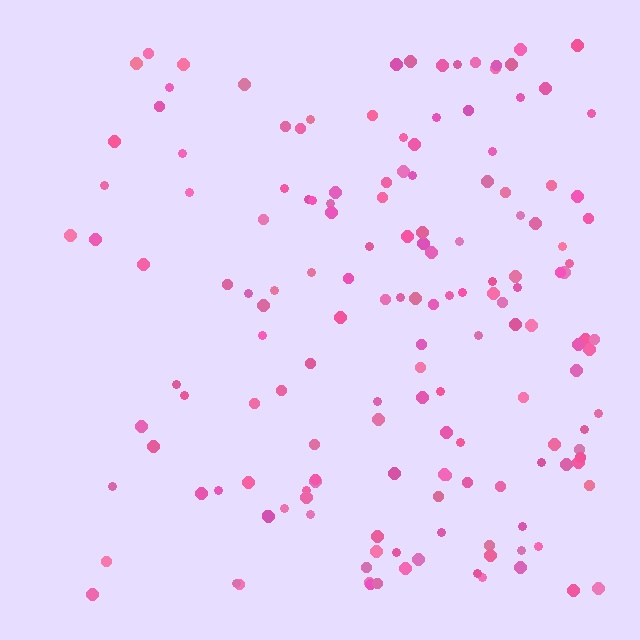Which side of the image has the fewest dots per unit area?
The left.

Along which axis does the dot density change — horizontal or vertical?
Horizontal.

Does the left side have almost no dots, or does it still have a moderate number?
Still a moderate number, just noticeably fewer than the right.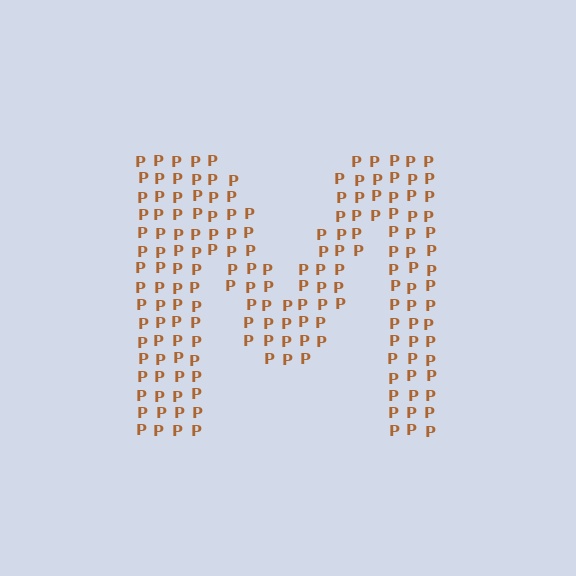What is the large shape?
The large shape is the letter M.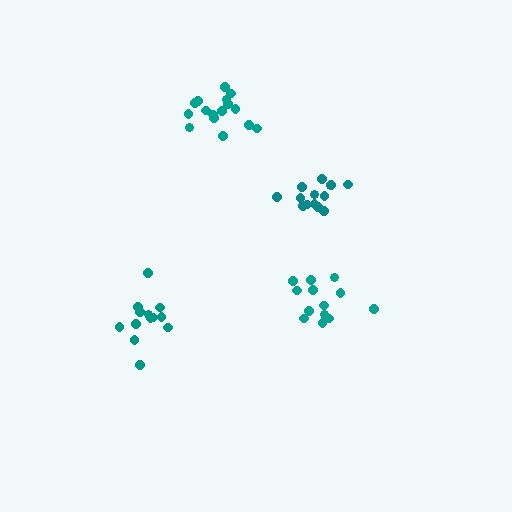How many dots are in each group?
Group 1: 14 dots, Group 2: 13 dots, Group 3: 13 dots, Group 4: 16 dots (56 total).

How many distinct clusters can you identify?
There are 4 distinct clusters.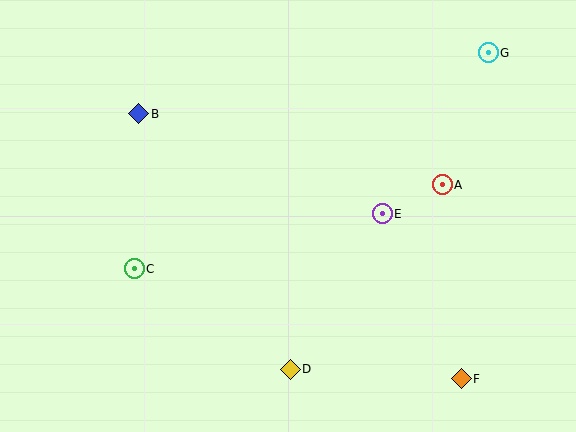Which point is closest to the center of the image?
Point E at (382, 214) is closest to the center.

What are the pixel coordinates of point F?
Point F is at (461, 379).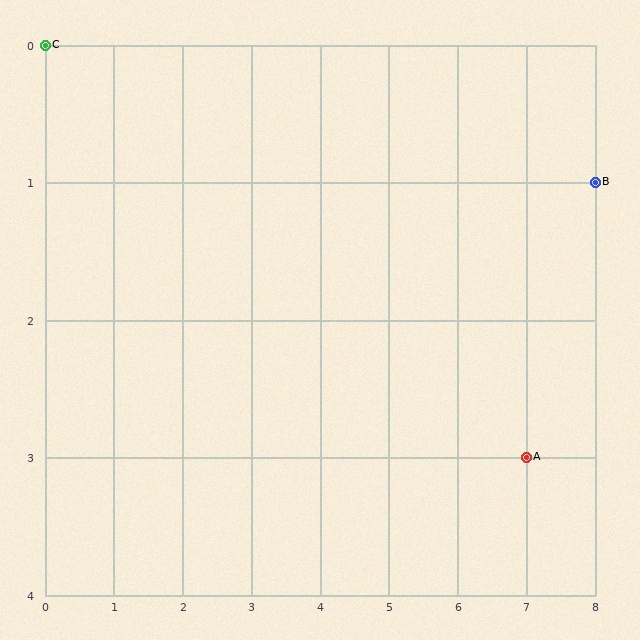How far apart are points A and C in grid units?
Points A and C are 7 columns and 3 rows apart (about 7.6 grid units diagonally).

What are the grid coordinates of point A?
Point A is at grid coordinates (7, 3).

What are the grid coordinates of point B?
Point B is at grid coordinates (8, 1).